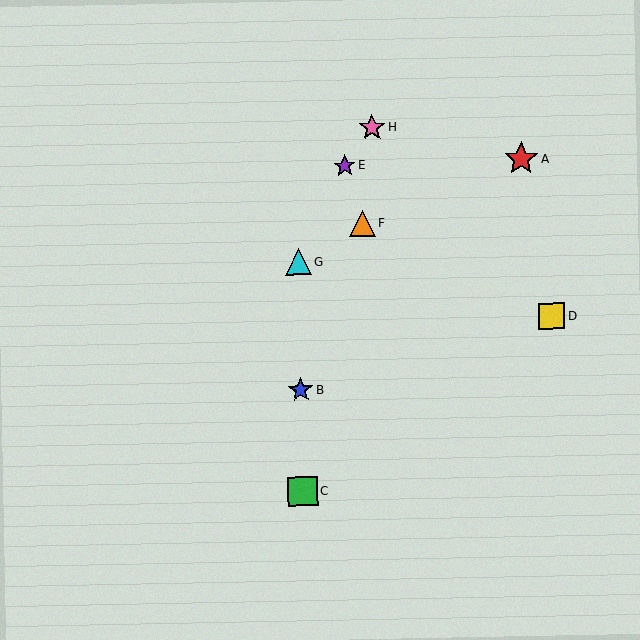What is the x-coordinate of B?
Object B is at x≈301.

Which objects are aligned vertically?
Objects B, C, G are aligned vertically.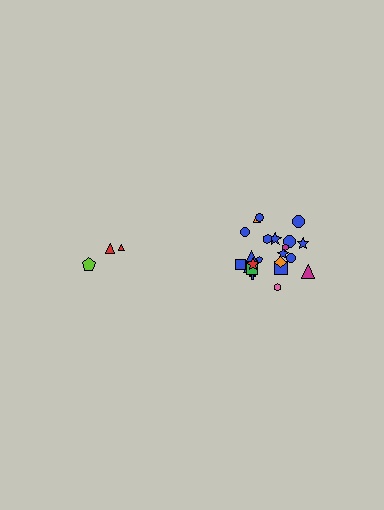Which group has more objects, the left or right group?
The right group.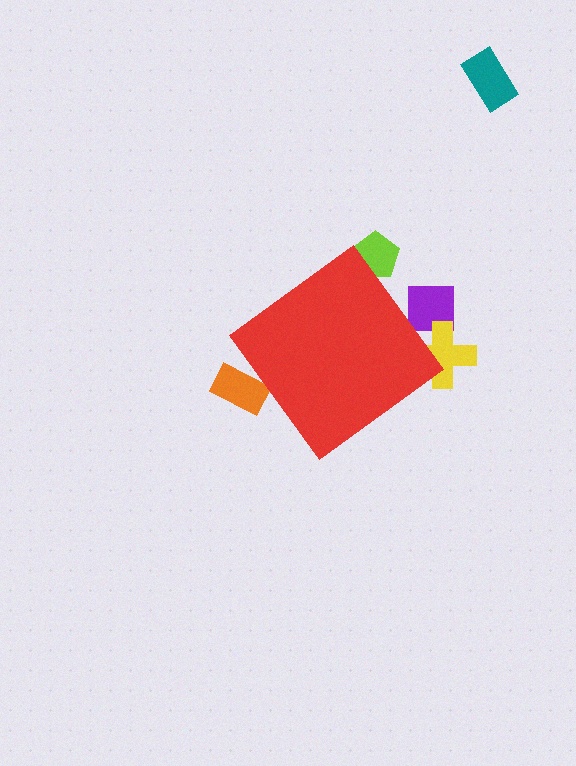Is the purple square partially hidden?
Yes, the purple square is partially hidden behind the red diamond.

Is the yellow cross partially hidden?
Yes, the yellow cross is partially hidden behind the red diamond.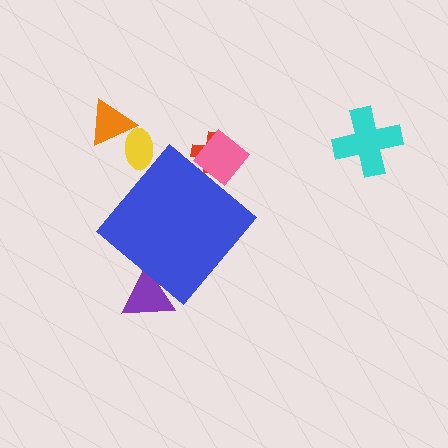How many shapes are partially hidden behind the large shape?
4 shapes are partially hidden.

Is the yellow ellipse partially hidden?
Yes, the yellow ellipse is partially hidden behind the blue diamond.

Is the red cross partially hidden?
Yes, the red cross is partially hidden behind the blue diamond.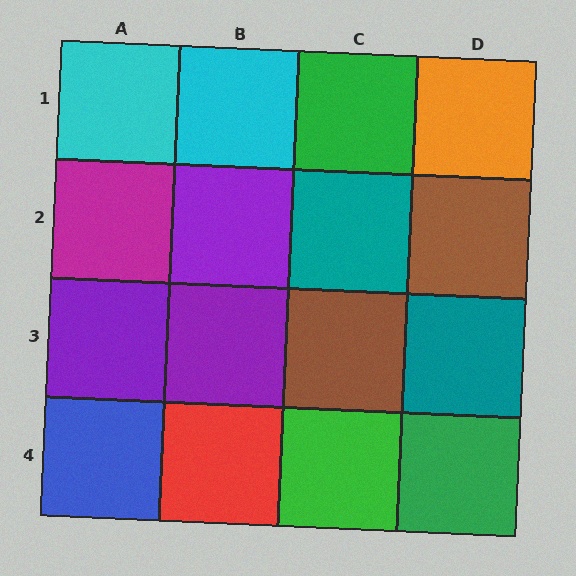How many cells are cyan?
2 cells are cyan.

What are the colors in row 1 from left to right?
Cyan, cyan, green, orange.